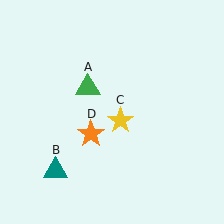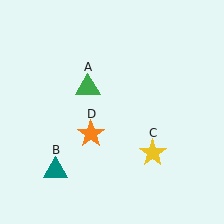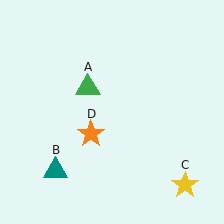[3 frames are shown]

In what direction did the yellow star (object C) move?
The yellow star (object C) moved down and to the right.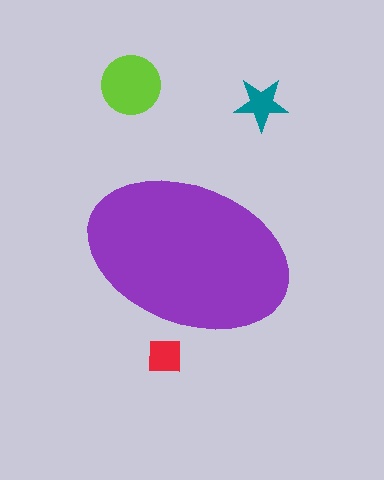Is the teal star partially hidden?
No, the teal star is fully visible.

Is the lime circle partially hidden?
No, the lime circle is fully visible.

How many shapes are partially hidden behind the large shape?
1 shape is partially hidden.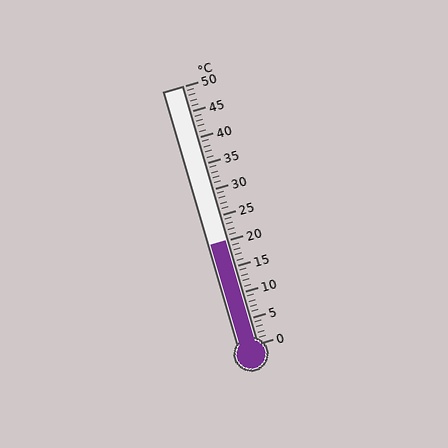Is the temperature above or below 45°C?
The temperature is below 45°C.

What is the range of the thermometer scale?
The thermometer scale ranges from 0°C to 50°C.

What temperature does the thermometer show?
The thermometer shows approximately 20°C.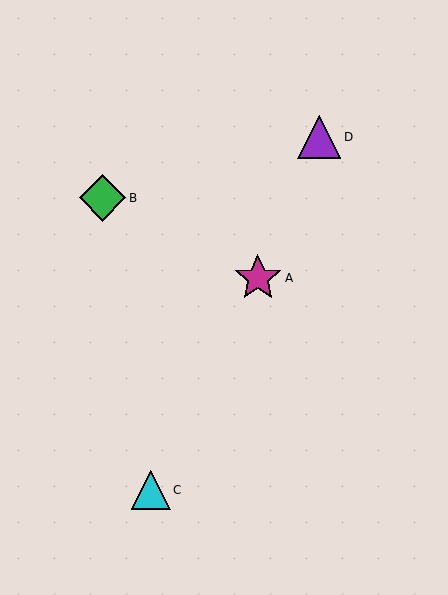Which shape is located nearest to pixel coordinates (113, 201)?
The green diamond (labeled B) at (103, 198) is nearest to that location.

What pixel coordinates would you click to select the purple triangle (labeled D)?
Click at (319, 137) to select the purple triangle D.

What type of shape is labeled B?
Shape B is a green diamond.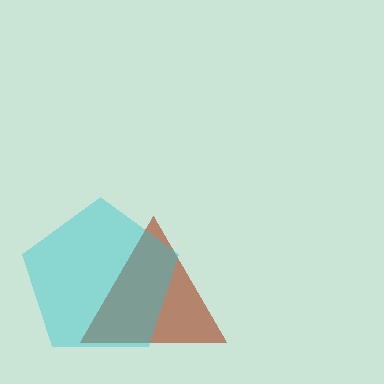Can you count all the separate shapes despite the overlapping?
Yes, there are 2 separate shapes.